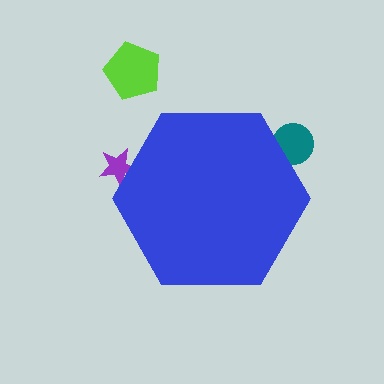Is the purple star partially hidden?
Yes, the purple star is partially hidden behind the blue hexagon.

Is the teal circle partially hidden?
Yes, the teal circle is partially hidden behind the blue hexagon.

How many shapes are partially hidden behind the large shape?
2 shapes are partially hidden.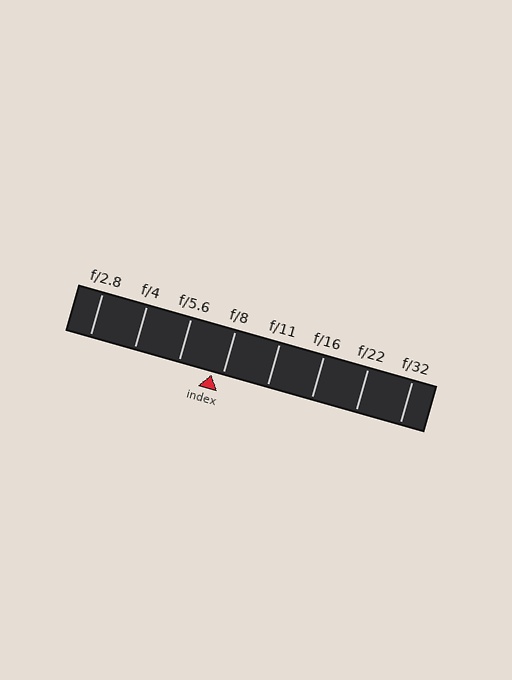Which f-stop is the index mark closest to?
The index mark is closest to f/8.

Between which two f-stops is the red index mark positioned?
The index mark is between f/5.6 and f/8.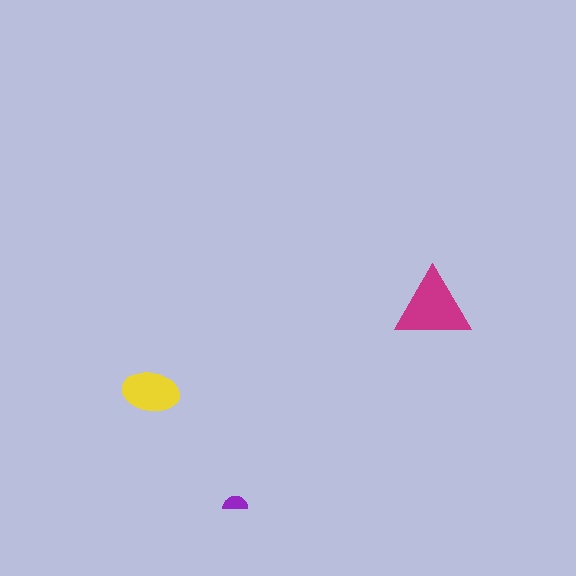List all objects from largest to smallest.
The magenta triangle, the yellow ellipse, the purple semicircle.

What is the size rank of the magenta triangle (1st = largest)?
1st.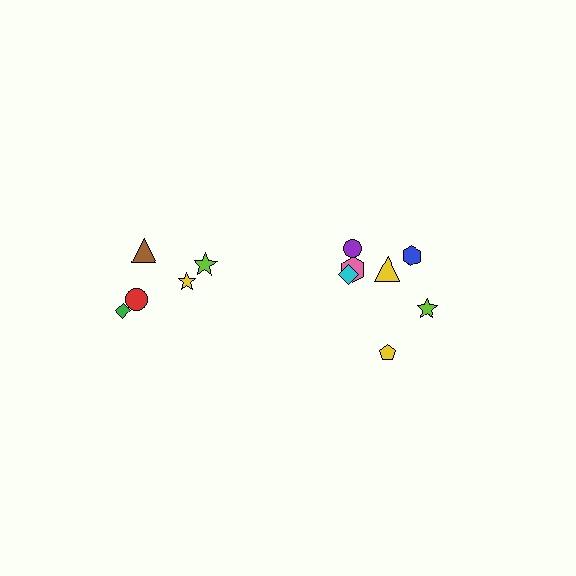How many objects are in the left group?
There are 5 objects.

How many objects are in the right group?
There are 7 objects.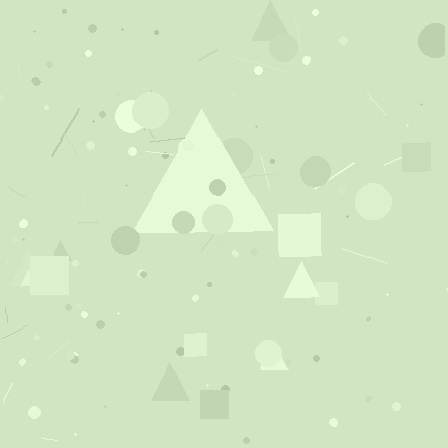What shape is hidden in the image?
A triangle is hidden in the image.